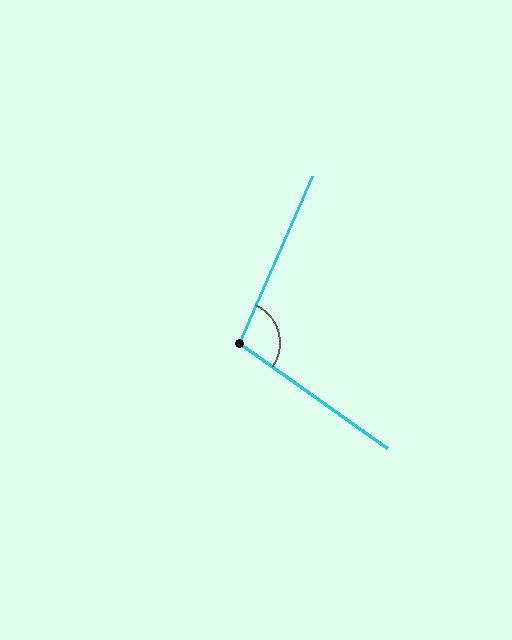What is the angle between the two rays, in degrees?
Approximately 102 degrees.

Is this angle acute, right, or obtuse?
It is obtuse.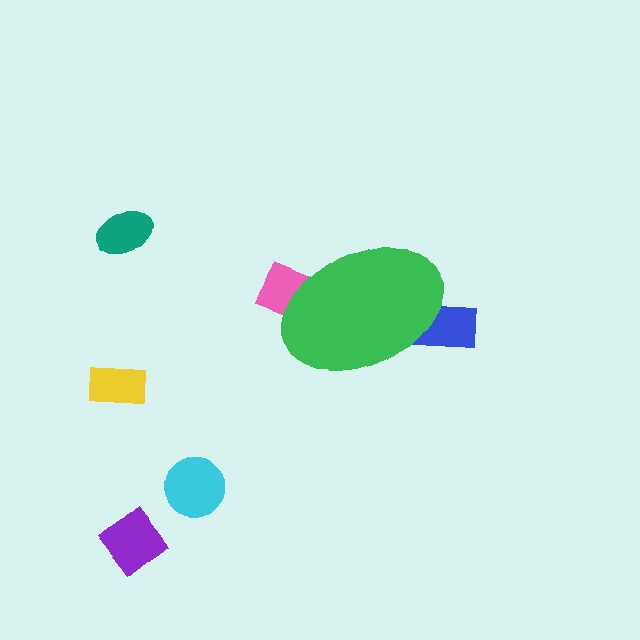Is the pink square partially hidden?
Yes, the pink square is partially hidden behind the green ellipse.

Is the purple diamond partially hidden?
No, the purple diamond is fully visible.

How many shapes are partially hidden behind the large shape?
2 shapes are partially hidden.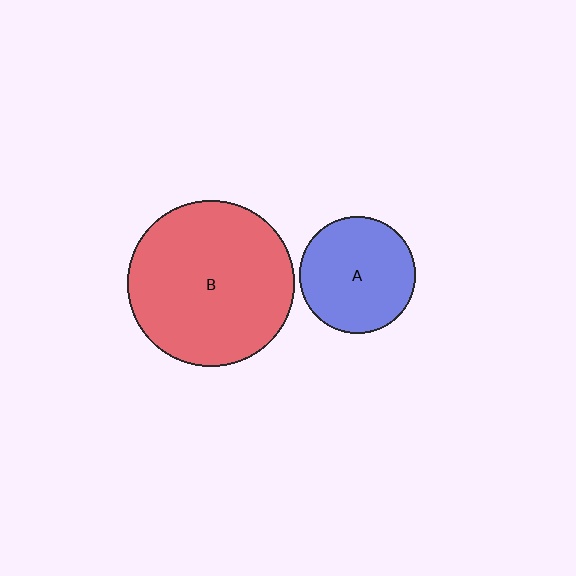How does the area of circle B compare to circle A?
Approximately 2.1 times.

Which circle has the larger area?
Circle B (red).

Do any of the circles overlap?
No, none of the circles overlap.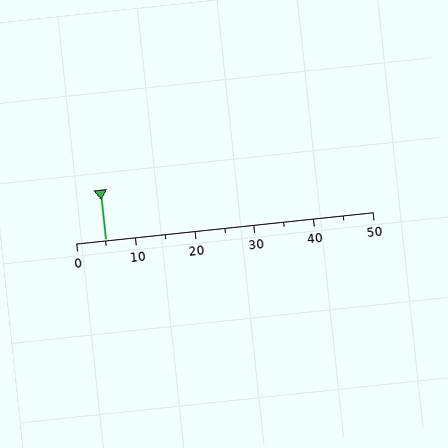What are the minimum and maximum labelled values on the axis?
The axis runs from 0 to 50.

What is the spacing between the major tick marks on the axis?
The major ticks are spaced 10 apart.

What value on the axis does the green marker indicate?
The marker indicates approximately 5.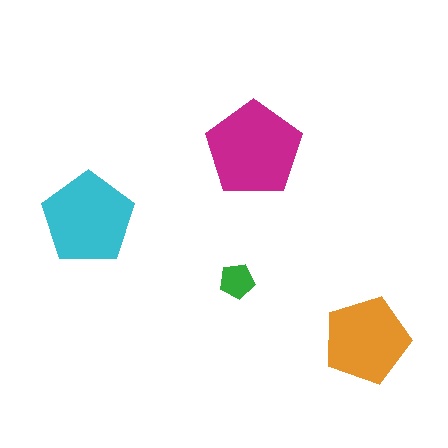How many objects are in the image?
There are 4 objects in the image.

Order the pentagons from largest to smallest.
the magenta one, the cyan one, the orange one, the green one.